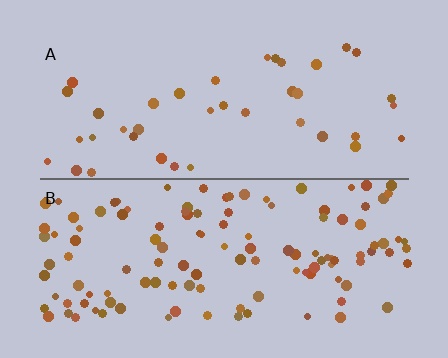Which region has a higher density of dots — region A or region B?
B (the bottom).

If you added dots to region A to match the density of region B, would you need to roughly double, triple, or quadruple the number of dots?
Approximately triple.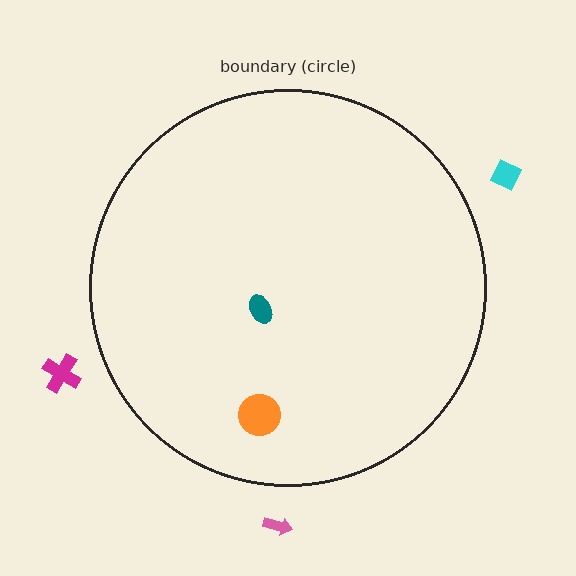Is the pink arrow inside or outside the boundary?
Outside.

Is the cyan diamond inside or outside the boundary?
Outside.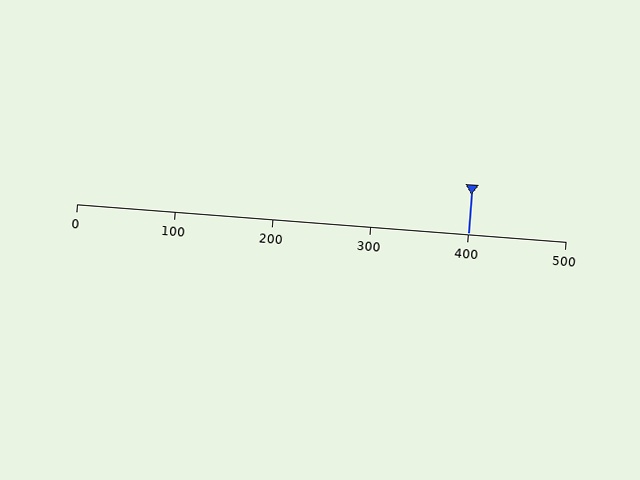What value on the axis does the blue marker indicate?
The marker indicates approximately 400.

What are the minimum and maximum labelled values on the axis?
The axis runs from 0 to 500.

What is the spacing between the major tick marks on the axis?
The major ticks are spaced 100 apart.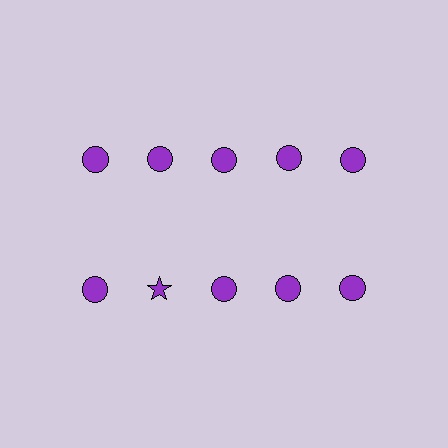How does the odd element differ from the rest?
It has a different shape: star instead of circle.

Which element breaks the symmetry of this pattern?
The purple star in the second row, second from left column breaks the symmetry. All other shapes are purple circles.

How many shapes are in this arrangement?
There are 10 shapes arranged in a grid pattern.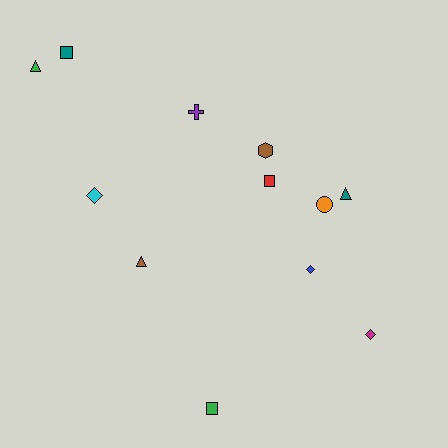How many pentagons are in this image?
There are no pentagons.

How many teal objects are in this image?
There are 2 teal objects.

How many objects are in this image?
There are 12 objects.